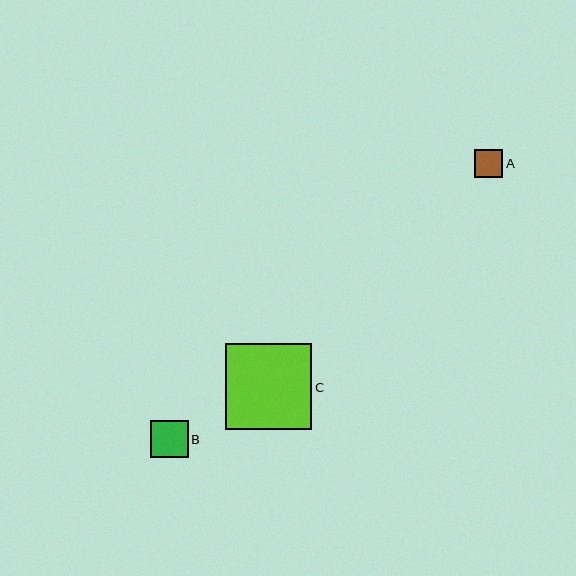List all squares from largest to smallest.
From largest to smallest: C, B, A.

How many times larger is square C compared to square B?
Square C is approximately 2.3 times the size of square B.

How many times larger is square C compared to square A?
Square C is approximately 3.1 times the size of square A.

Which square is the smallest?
Square A is the smallest with a size of approximately 28 pixels.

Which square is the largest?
Square C is the largest with a size of approximately 86 pixels.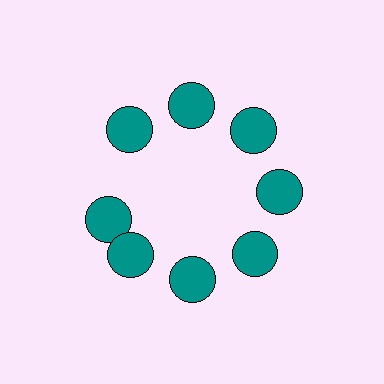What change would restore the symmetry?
The symmetry would be restored by rotating it back into even spacing with its neighbors so that all 8 circles sit at equal angles and equal distance from the center.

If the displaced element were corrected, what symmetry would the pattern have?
It would have 8-fold rotational symmetry — the pattern would map onto itself every 45 degrees.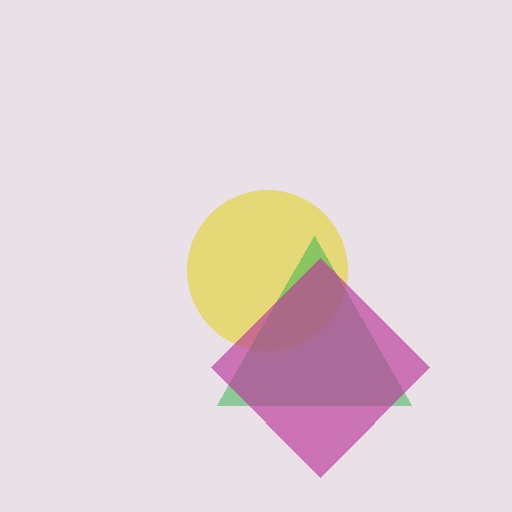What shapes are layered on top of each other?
The layered shapes are: a yellow circle, a green triangle, a magenta diamond.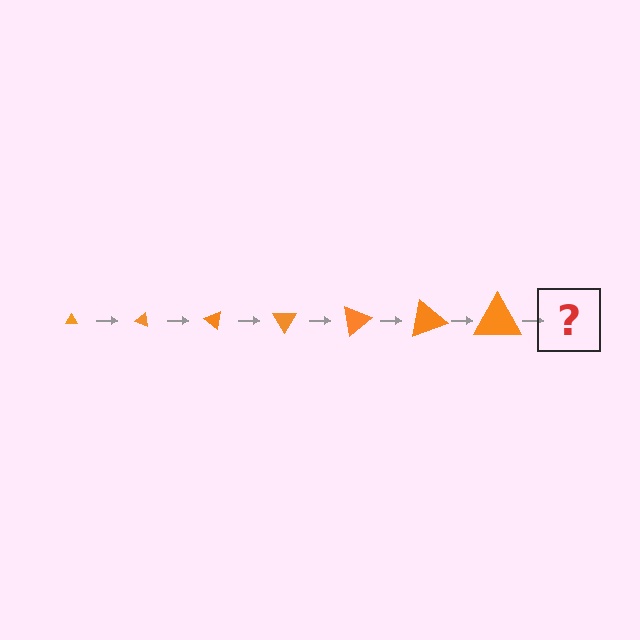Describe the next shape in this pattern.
It should be a triangle, larger than the previous one and rotated 140 degrees from the start.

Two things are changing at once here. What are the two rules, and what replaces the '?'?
The two rules are that the triangle grows larger each step and it rotates 20 degrees each step. The '?' should be a triangle, larger than the previous one and rotated 140 degrees from the start.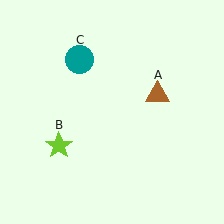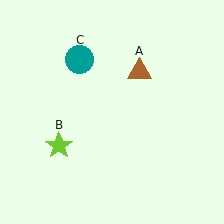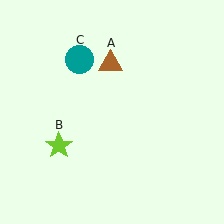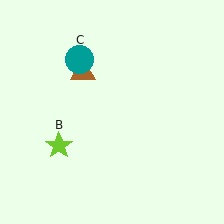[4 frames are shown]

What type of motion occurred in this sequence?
The brown triangle (object A) rotated counterclockwise around the center of the scene.